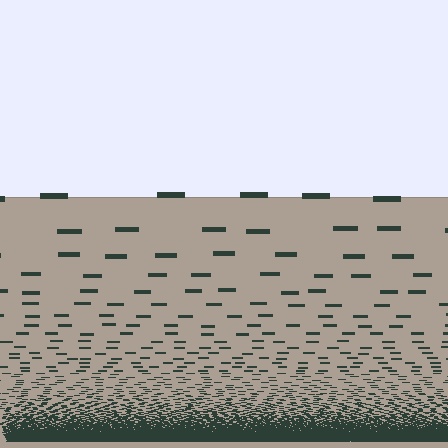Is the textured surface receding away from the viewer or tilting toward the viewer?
The surface appears to tilt toward the viewer. Texture elements get larger and sparser toward the top.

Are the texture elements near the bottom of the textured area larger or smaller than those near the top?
Smaller. The gradient is inverted — elements near the bottom are smaller and denser.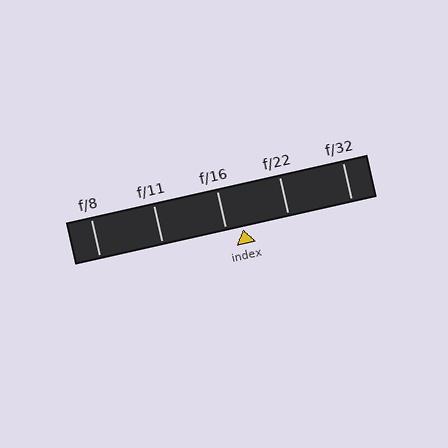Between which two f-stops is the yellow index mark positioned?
The index mark is between f/16 and f/22.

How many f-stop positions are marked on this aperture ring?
There are 5 f-stop positions marked.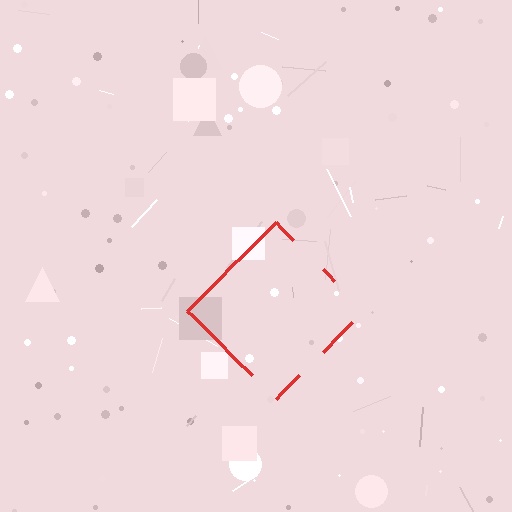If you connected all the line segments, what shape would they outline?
They would outline a diamond.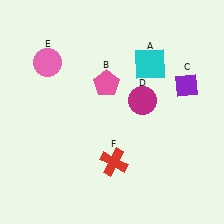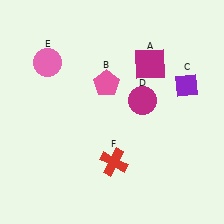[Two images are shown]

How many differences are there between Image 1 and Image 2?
There is 1 difference between the two images.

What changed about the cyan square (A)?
In Image 1, A is cyan. In Image 2, it changed to magenta.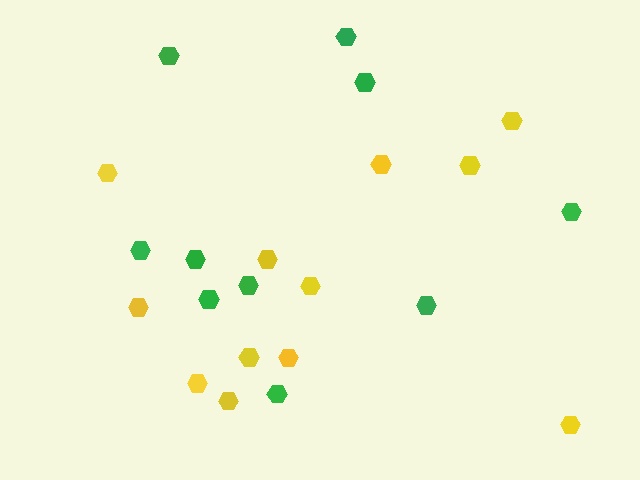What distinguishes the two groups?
There are 2 groups: one group of green hexagons (10) and one group of yellow hexagons (12).